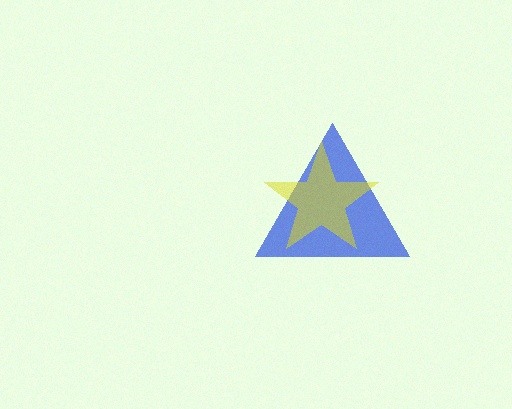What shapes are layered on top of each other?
The layered shapes are: a blue triangle, a yellow star.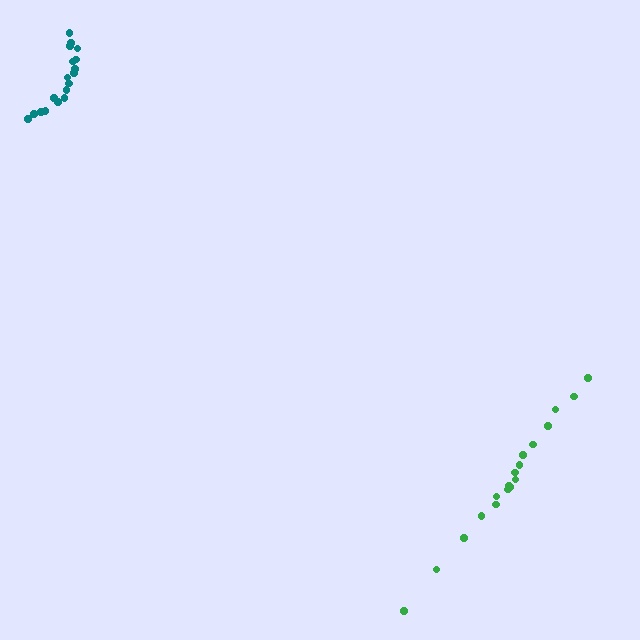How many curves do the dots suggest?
There are 2 distinct paths.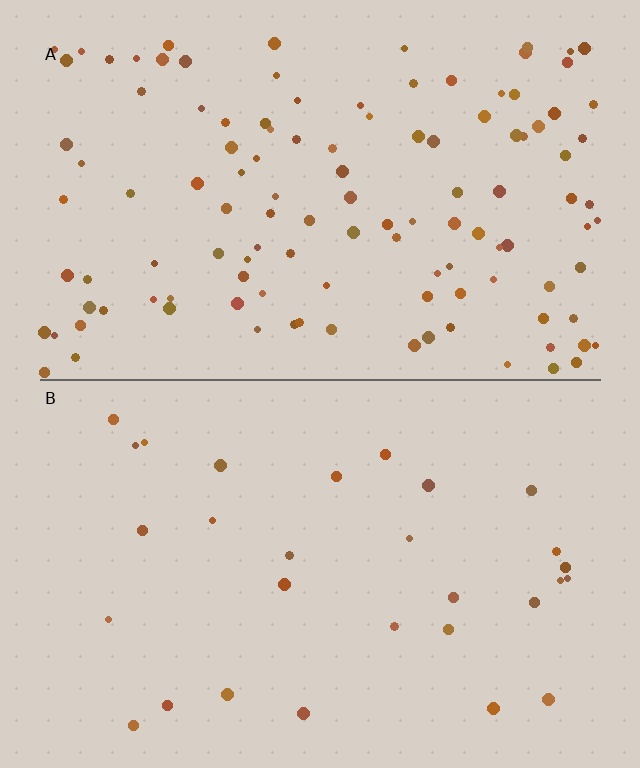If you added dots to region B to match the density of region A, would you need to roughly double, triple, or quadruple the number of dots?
Approximately quadruple.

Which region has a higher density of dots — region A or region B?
A (the top).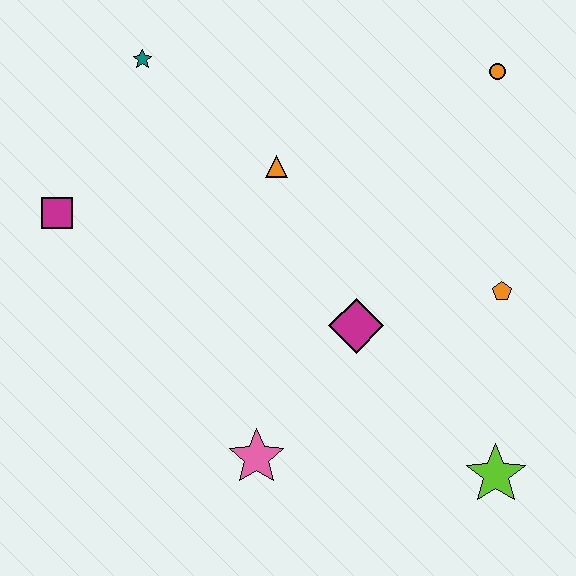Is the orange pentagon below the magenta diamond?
No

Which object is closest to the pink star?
The magenta diamond is closest to the pink star.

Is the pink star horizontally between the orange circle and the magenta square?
Yes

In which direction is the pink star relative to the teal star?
The pink star is below the teal star.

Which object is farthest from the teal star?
The lime star is farthest from the teal star.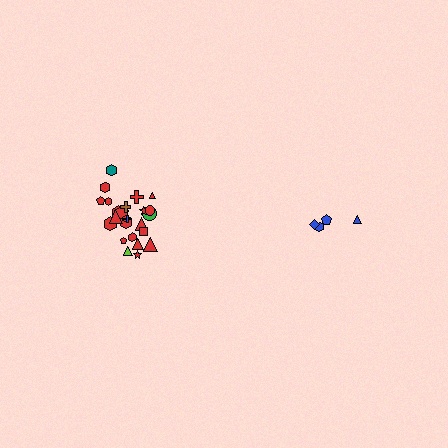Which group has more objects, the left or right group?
The left group.